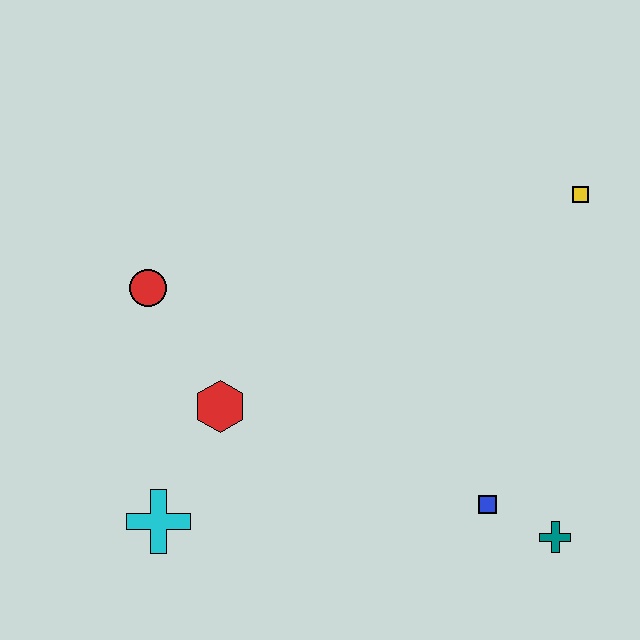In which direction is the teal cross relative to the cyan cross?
The teal cross is to the right of the cyan cross.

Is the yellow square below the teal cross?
No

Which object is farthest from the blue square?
The red circle is farthest from the blue square.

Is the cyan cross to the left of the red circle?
No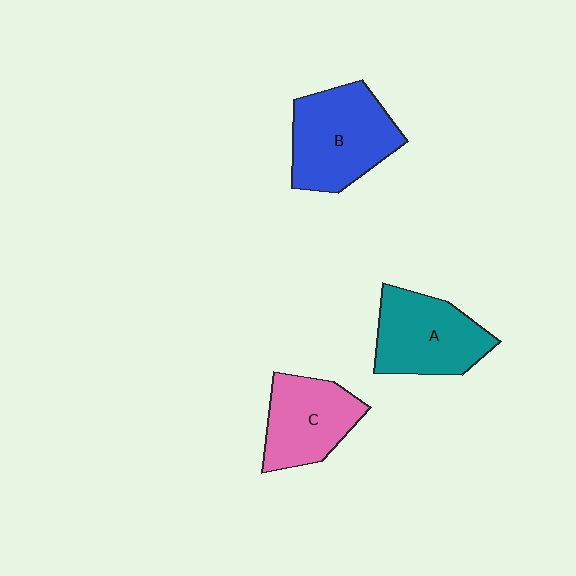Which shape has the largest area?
Shape B (blue).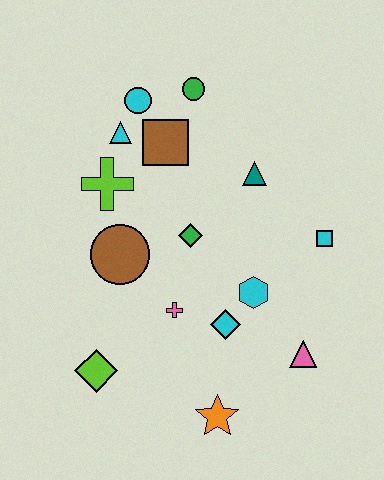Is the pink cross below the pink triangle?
No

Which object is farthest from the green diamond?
The orange star is farthest from the green diamond.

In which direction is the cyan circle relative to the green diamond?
The cyan circle is above the green diamond.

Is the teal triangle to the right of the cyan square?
No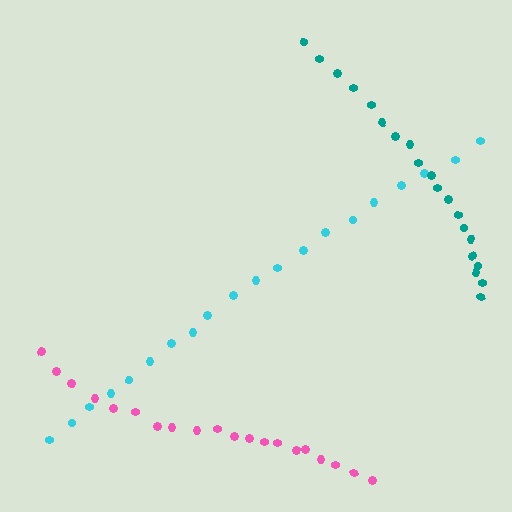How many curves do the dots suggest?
There are 3 distinct paths.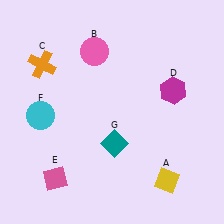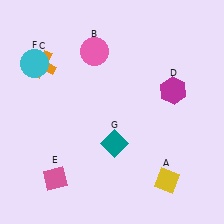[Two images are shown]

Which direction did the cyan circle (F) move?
The cyan circle (F) moved up.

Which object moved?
The cyan circle (F) moved up.